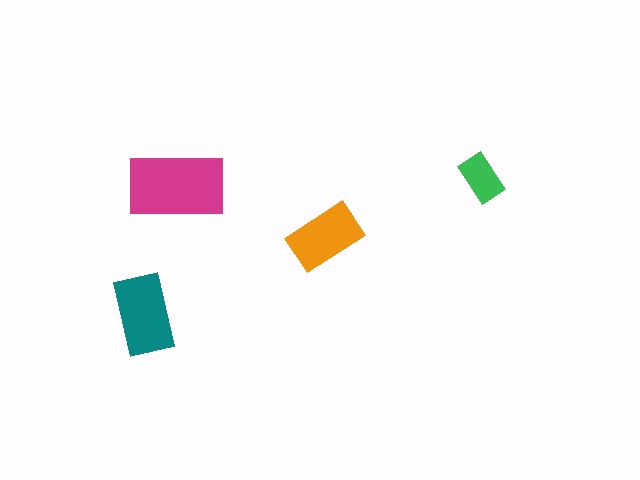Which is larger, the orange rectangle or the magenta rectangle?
The magenta one.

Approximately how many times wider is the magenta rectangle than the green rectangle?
About 2 times wider.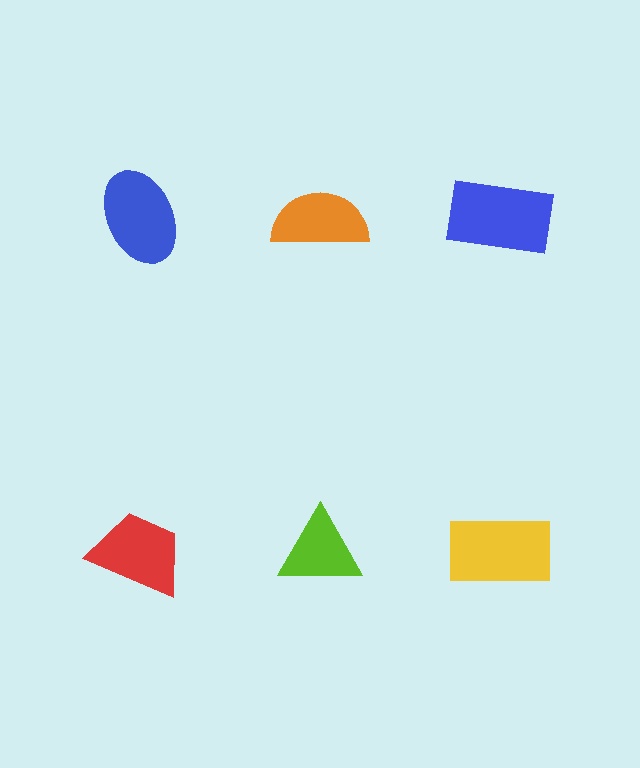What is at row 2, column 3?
A yellow rectangle.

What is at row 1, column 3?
A blue rectangle.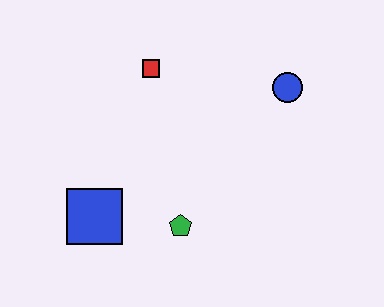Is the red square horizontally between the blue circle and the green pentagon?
No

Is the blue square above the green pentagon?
Yes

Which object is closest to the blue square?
The green pentagon is closest to the blue square.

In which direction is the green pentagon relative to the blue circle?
The green pentagon is below the blue circle.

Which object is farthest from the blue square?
The blue circle is farthest from the blue square.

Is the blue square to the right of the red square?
No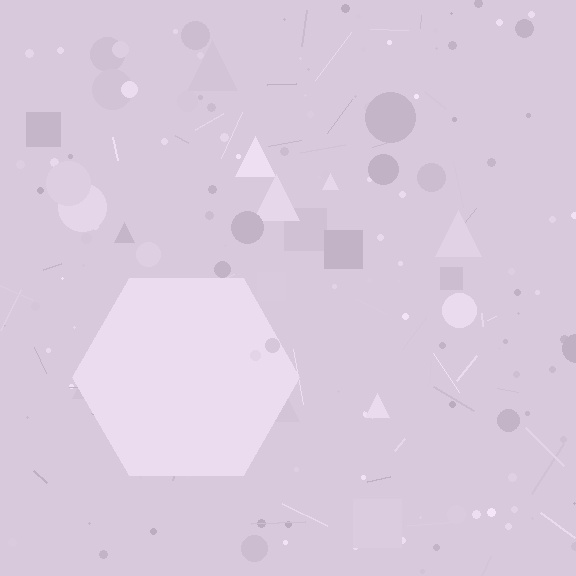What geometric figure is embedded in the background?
A hexagon is embedded in the background.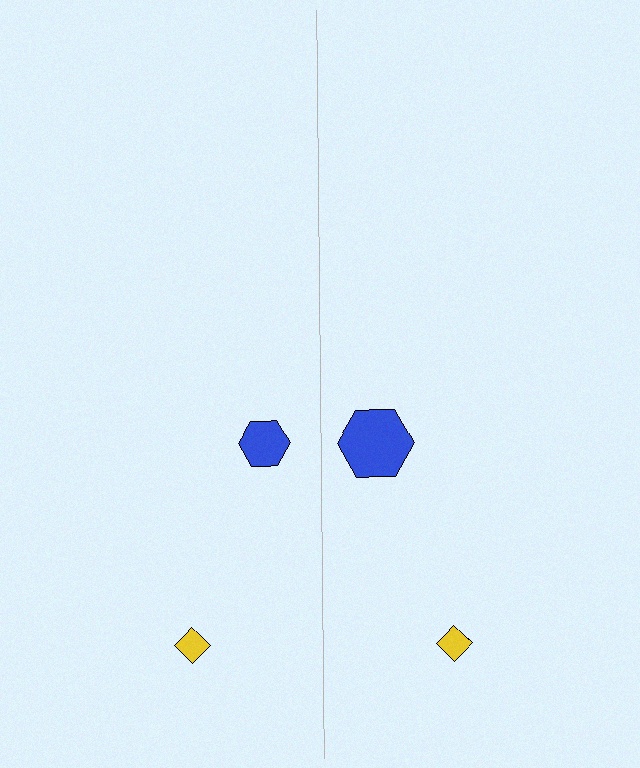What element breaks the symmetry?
The blue hexagon on the right side has a different size than its mirror counterpart.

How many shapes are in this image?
There are 4 shapes in this image.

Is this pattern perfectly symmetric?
No, the pattern is not perfectly symmetric. The blue hexagon on the right side has a different size than its mirror counterpart.